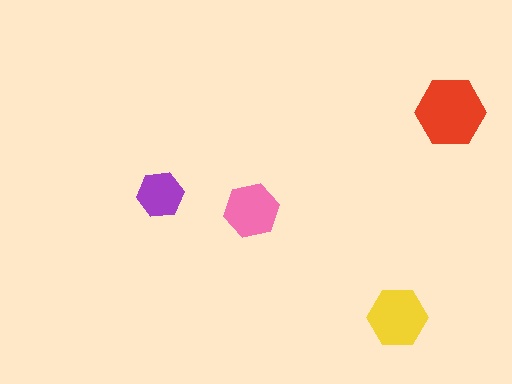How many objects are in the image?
There are 4 objects in the image.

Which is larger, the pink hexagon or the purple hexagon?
The pink one.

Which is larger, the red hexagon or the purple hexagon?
The red one.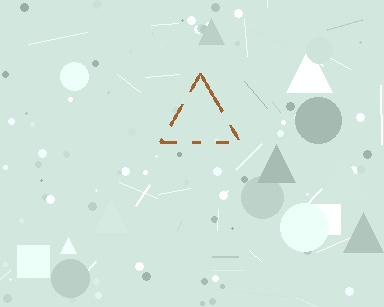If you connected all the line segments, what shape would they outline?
They would outline a triangle.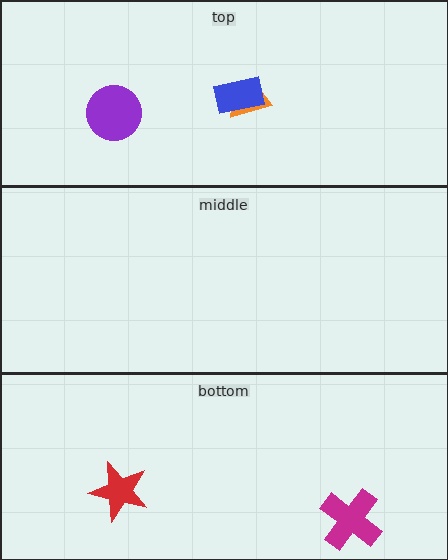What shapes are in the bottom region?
The red star, the magenta cross.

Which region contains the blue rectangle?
The top region.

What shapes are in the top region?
The orange trapezoid, the purple circle, the blue rectangle.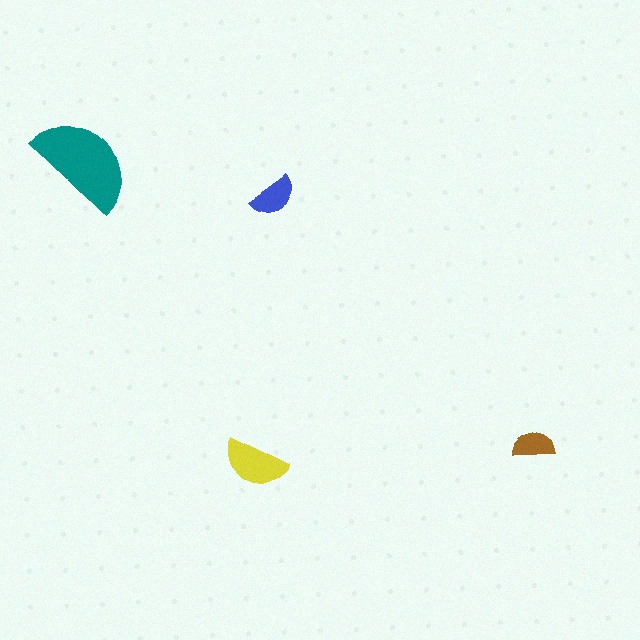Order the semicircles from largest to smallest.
the teal one, the yellow one, the blue one, the brown one.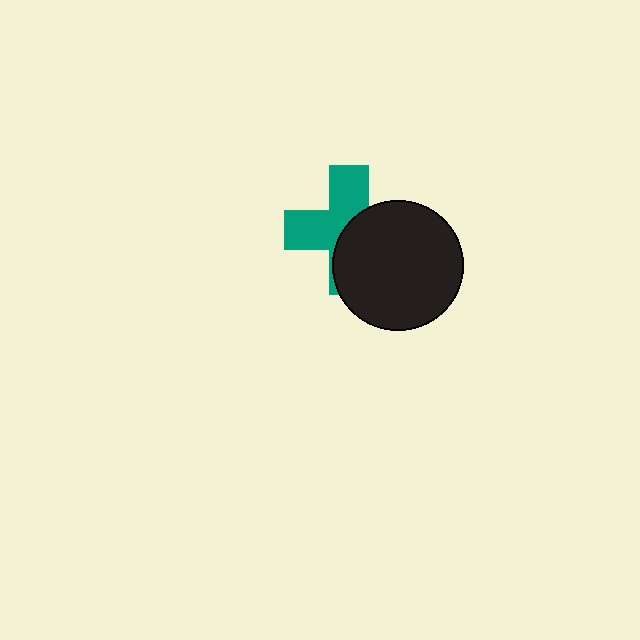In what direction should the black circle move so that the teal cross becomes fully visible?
The black circle should move toward the lower-right. That is the shortest direction to clear the overlap and leave the teal cross fully visible.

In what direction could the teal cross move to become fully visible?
The teal cross could move toward the upper-left. That would shift it out from behind the black circle entirely.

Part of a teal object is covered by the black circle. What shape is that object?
It is a cross.